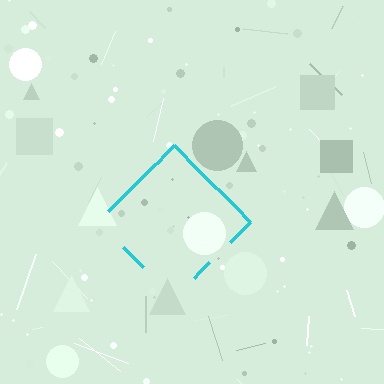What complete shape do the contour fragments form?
The contour fragments form a diamond.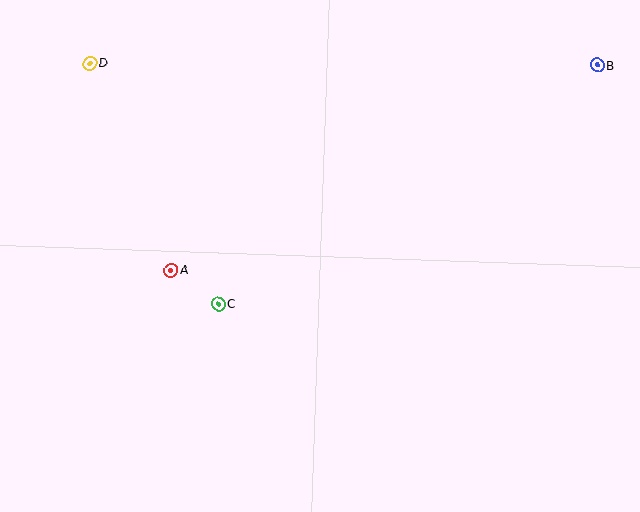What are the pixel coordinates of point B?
Point B is at (597, 65).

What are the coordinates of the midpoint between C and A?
The midpoint between C and A is at (195, 287).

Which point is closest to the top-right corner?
Point B is closest to the top-right corner.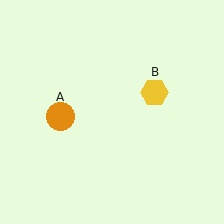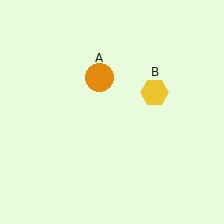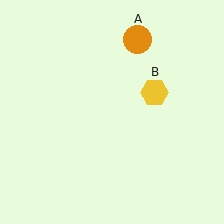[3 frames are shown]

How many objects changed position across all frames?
1 object changed position: orange circle (object A).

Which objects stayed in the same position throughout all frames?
Yellow hexagon (object B) remained stationary.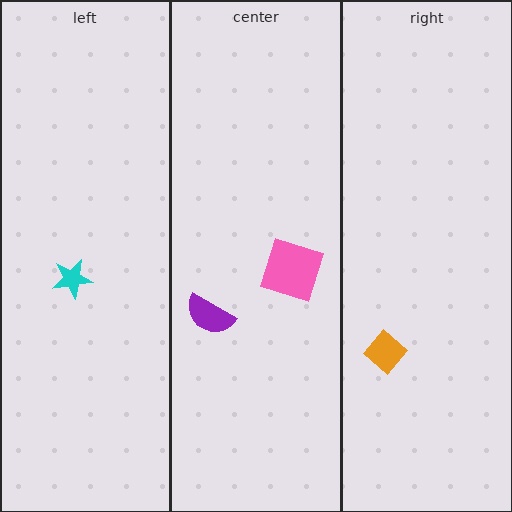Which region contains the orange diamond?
The right region.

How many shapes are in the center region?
2.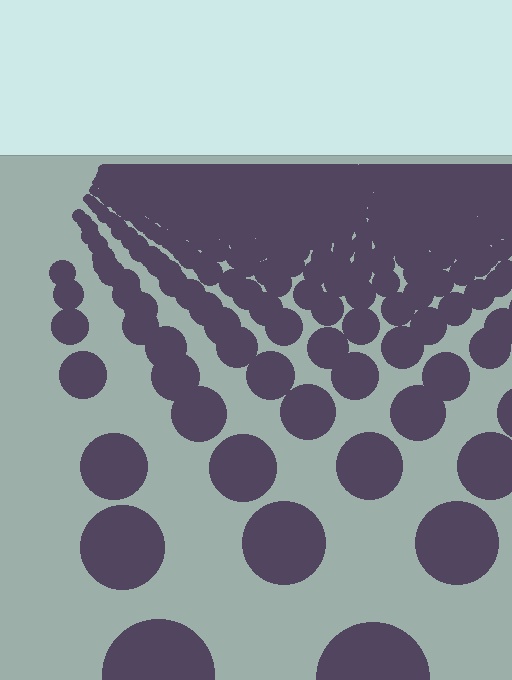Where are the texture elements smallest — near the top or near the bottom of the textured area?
Near the top.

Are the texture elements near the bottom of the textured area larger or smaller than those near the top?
Larger. Near the bottom, elements are closer to the viewer and appear at a bigger on-screen size.